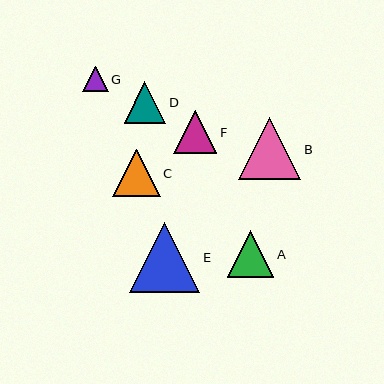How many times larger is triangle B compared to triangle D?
Triangle B is approximately 1.5 times the size of triangle D.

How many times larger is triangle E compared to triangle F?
Triangle E is approximately 1.6 times the size of triangle F.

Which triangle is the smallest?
Triangle G is the smallest with a size of approximately 26 pixels.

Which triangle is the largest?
Triangle E is the largest with a size of approximately 70 pixels.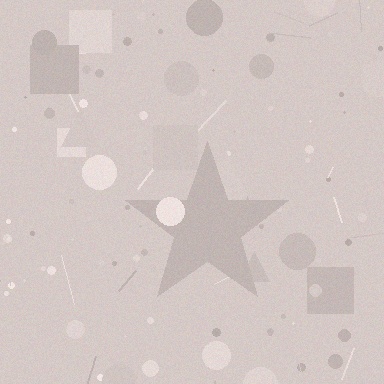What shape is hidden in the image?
A star is hidden in the image.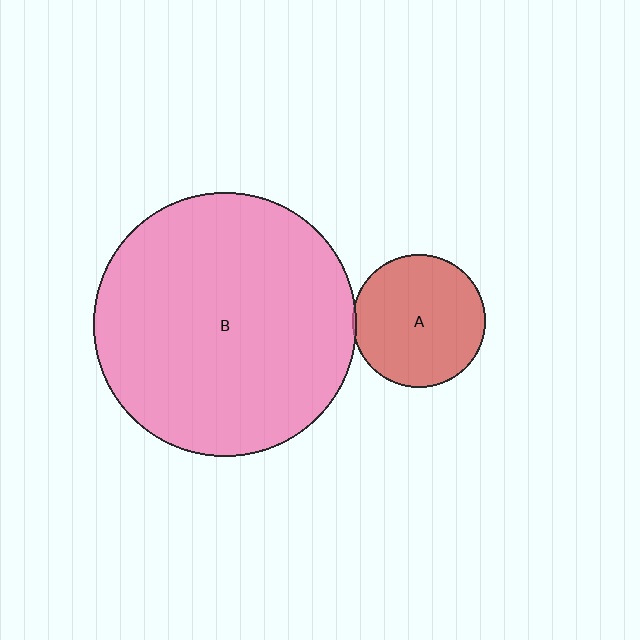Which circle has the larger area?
Circle B (pink).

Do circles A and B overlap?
Yes.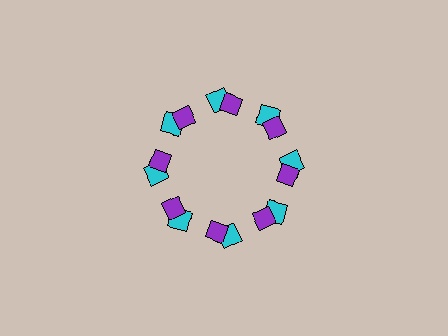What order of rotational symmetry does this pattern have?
This pattern has 8-fold rotational symmetry.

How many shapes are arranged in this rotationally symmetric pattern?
There are 16 shapes, arranged in 8 groups of 2.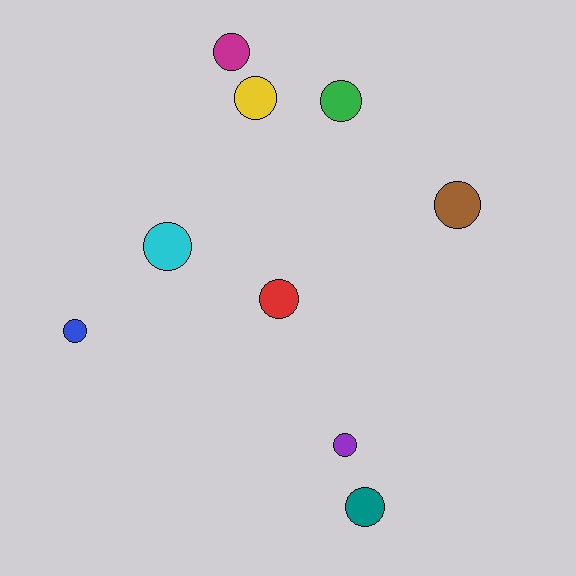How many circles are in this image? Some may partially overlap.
There are 9 circles.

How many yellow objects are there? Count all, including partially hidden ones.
There is 1 yellow object.